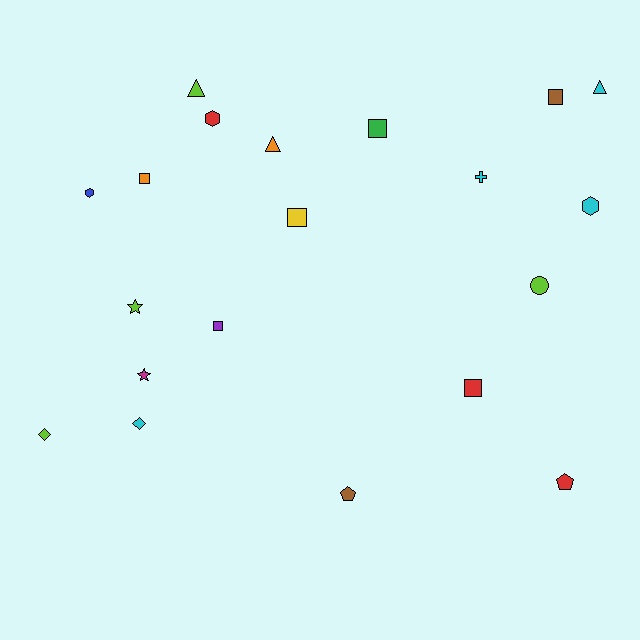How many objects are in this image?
There are 20 objects.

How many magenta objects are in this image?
There is 1 magenta object.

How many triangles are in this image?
There are 3 triangles.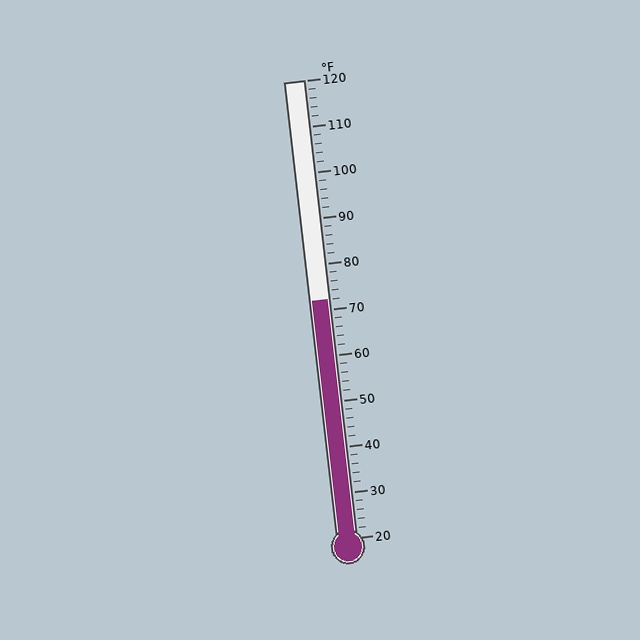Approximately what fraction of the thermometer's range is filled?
The thermometer is filled to approximately 50% of its range.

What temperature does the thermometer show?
The thermometer shows approximately 72°F.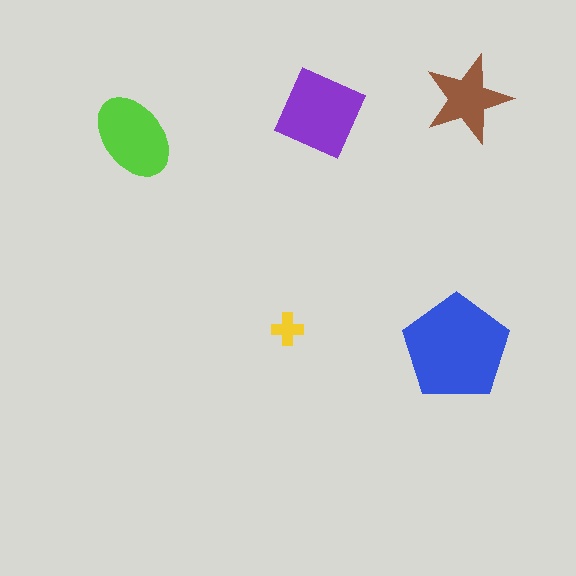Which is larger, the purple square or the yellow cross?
The purple square.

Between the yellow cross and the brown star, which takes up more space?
The brown star.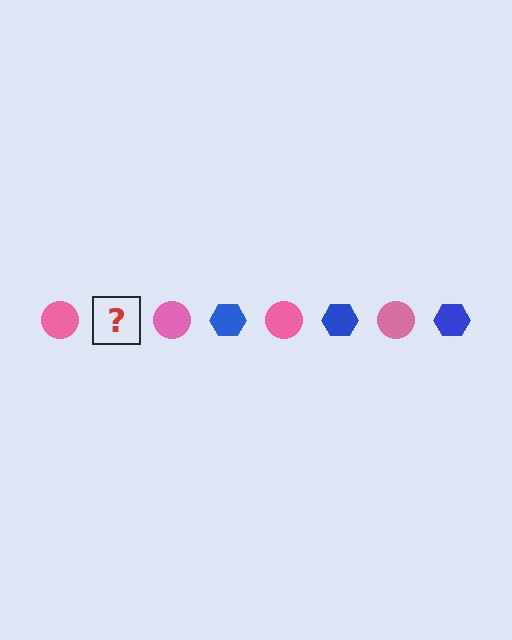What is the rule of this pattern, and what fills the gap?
The rule is that the pattern alternates between pink circle and blue hexagon. The gap should be filled with a blue hexagon.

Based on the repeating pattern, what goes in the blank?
The blank should be a blue hexagon.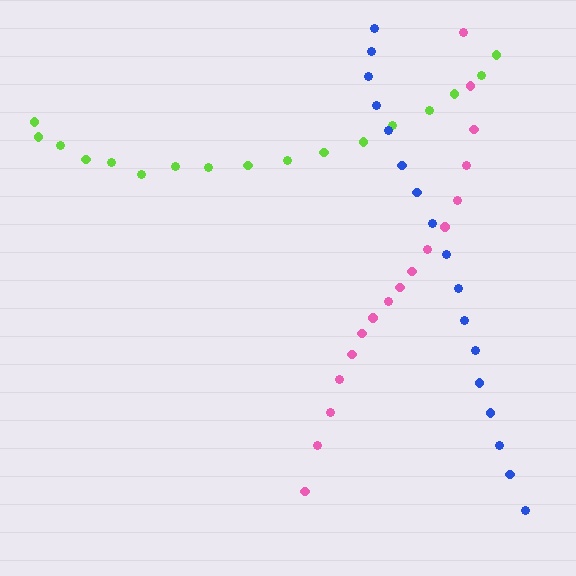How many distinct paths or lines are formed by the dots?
There are 3 distinct paths.